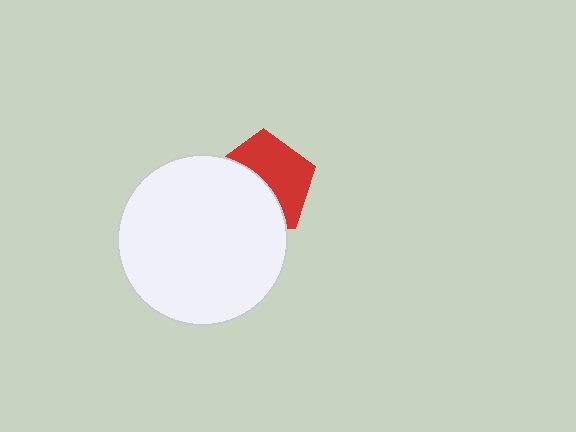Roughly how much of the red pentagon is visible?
About half of it is visible (roughly 52%).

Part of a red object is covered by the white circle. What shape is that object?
It is a pentagon.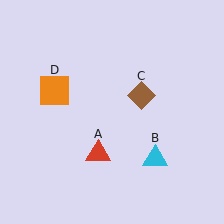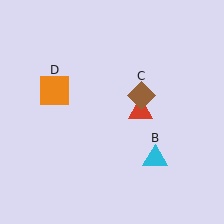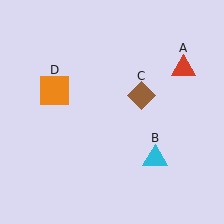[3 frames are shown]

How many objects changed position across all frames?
1 object changed position: red triangle (object A).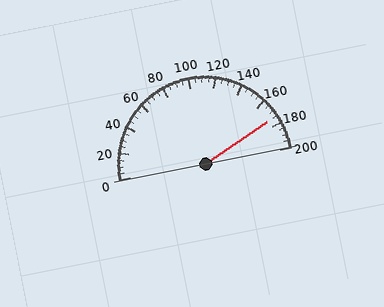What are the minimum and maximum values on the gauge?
The gauge ranges from 0 to 200.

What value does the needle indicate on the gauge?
The needle indicates approximately 175.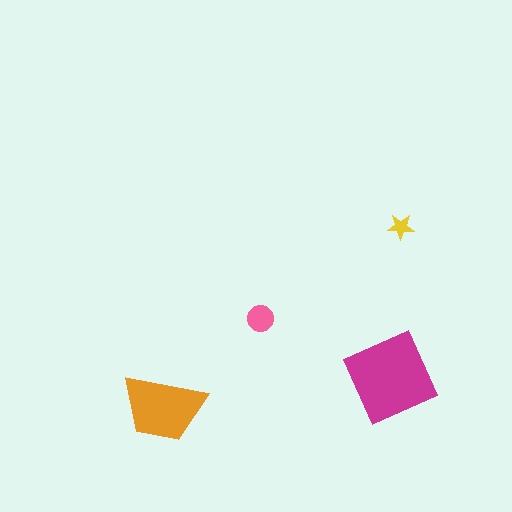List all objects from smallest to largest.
The yellow star, the pink circle, the orange trapezoid, the magenta square.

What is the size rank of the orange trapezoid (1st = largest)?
2nd.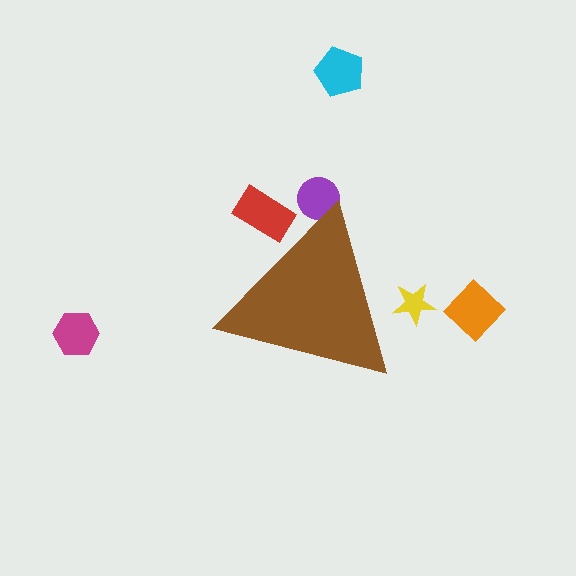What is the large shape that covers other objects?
A brown triangle.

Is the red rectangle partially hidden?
Yes, the red rectangle is partially hidden behind the brown triangle.